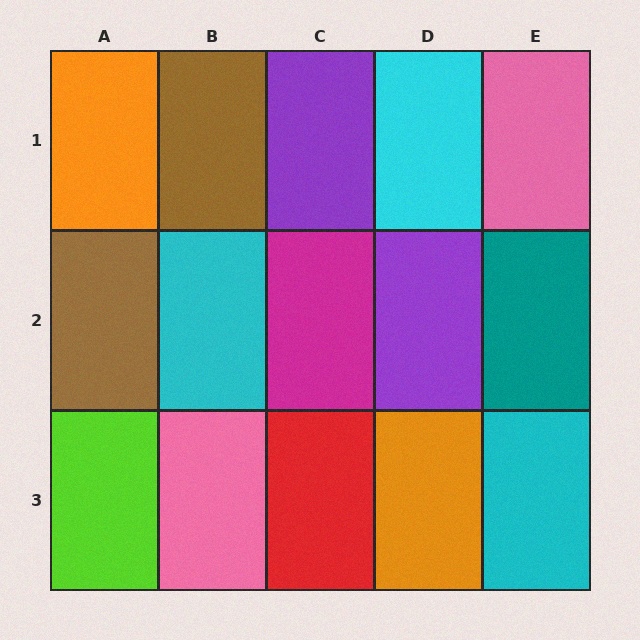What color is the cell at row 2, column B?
Cyan.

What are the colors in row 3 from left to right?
Lime, pink, red, orange, cyan.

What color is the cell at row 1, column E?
Pink.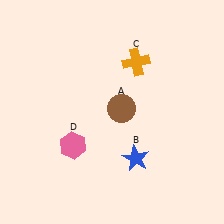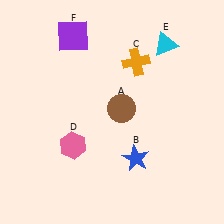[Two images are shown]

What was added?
A cyan triangle (E), a purple square (F) were added in Image 2.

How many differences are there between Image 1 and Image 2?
There are 2 differences between the two images.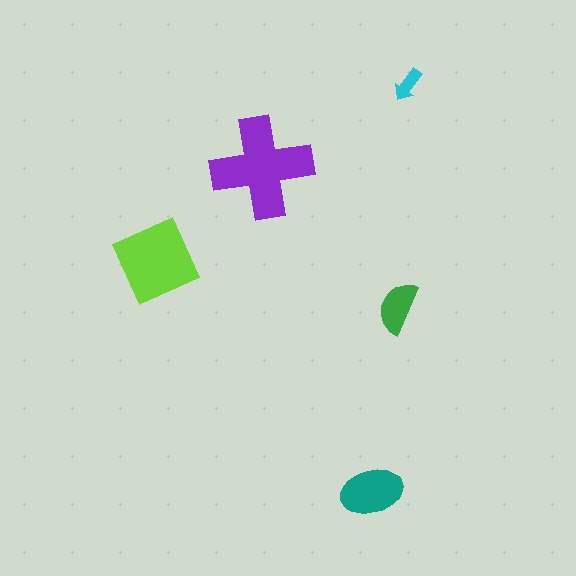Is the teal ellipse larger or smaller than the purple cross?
Smaller.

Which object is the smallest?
The cyan arrow.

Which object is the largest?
The purple cross.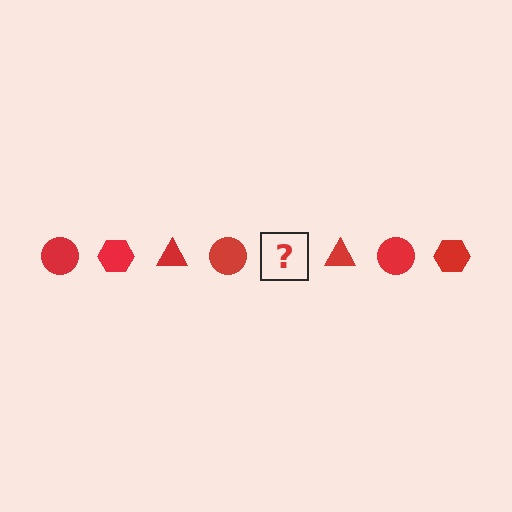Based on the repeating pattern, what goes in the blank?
The blank should be a red hexagon.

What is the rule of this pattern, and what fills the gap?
The rule is that the pattern cycles through circle, hexagon, triangle shapes in red. The gap should be filled with a red hexagon.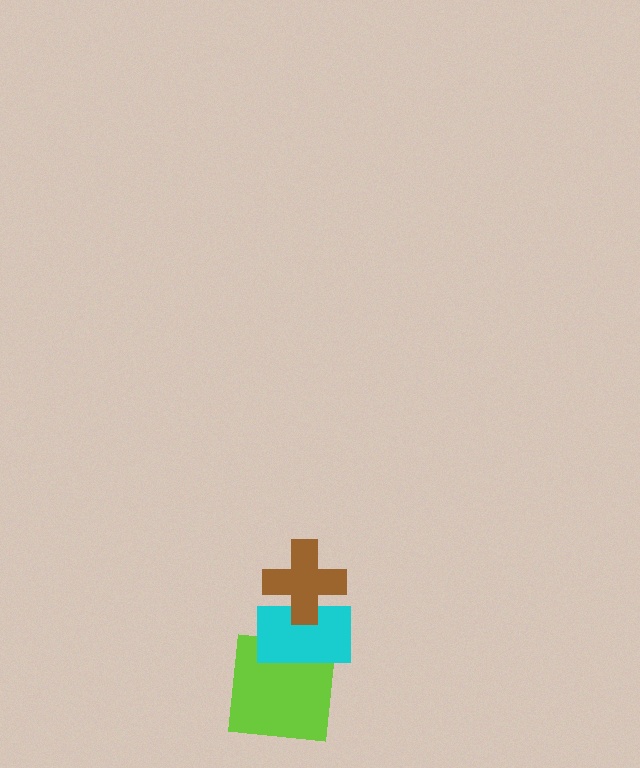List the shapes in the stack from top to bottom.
From top to bottom: the brown cross, the cyan rectangle, the lime square.